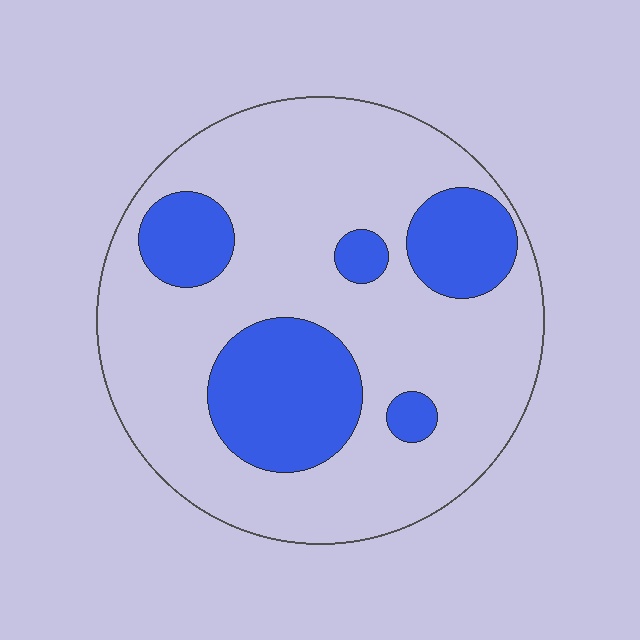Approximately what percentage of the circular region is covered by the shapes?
Approximately 25%.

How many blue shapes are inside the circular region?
5.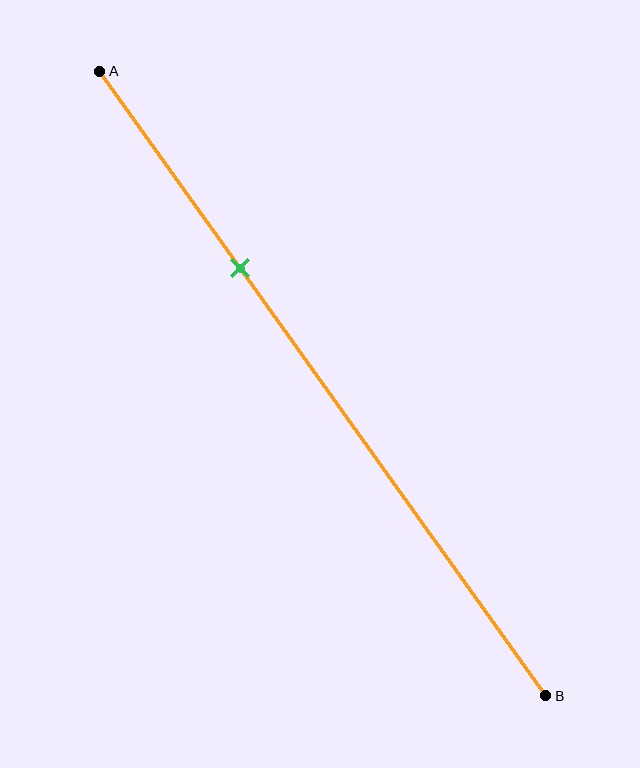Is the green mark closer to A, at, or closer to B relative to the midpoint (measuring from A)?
The green mark is closer to point A than the midpoint of segment AB.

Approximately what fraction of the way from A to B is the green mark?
The green mark is approximately 30% of the way from A to B.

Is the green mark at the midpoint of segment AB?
No, the mark is at about 30% from A, not at the 50% midpoint.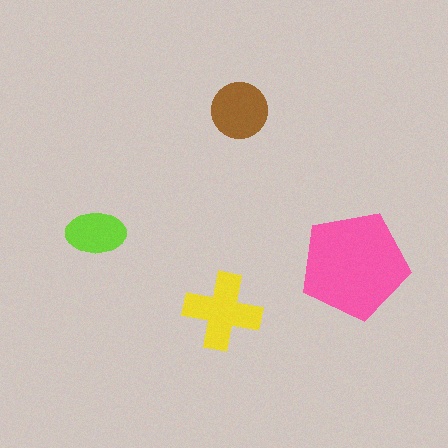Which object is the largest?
The pink pentagon.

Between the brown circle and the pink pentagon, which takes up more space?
The pink pentagon.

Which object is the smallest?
The lime ellipse.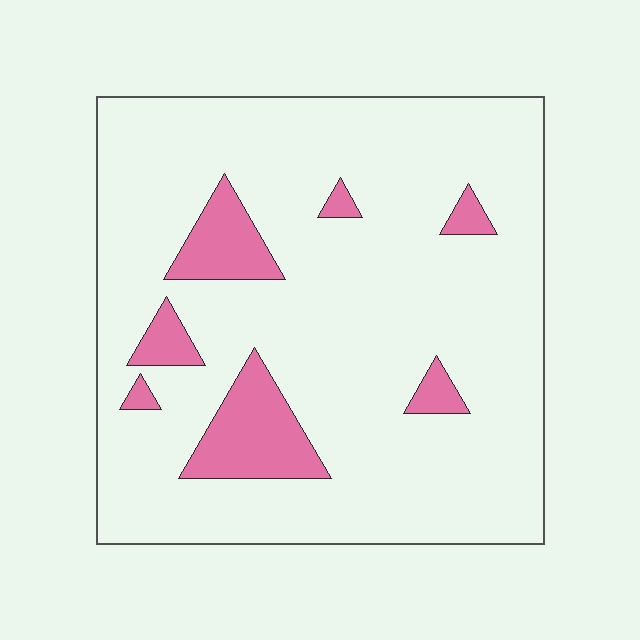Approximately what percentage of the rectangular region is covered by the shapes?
Approximately 10%.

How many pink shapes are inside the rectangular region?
7.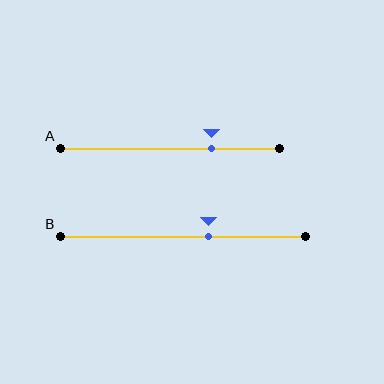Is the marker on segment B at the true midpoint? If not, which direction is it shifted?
No, the marker on segment B is shifted to the right by about 11% of the segment length.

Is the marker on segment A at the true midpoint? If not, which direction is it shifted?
No, the marker on segment A is shifted to the right by about 19% of the segment length.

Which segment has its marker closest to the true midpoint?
Segment B has its marker closest to the true midpoint.